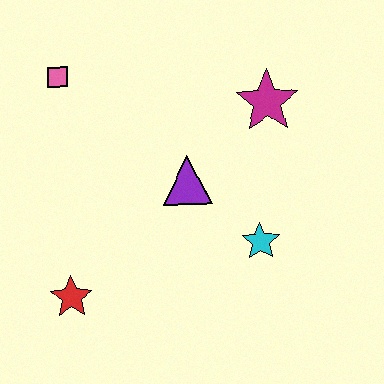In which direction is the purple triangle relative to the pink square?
The purple triangle is to the right of the pink square.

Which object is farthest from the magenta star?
The red star is farthest from the magenta star.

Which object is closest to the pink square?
The purple triangle is closest to the pink square.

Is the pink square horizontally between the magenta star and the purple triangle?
No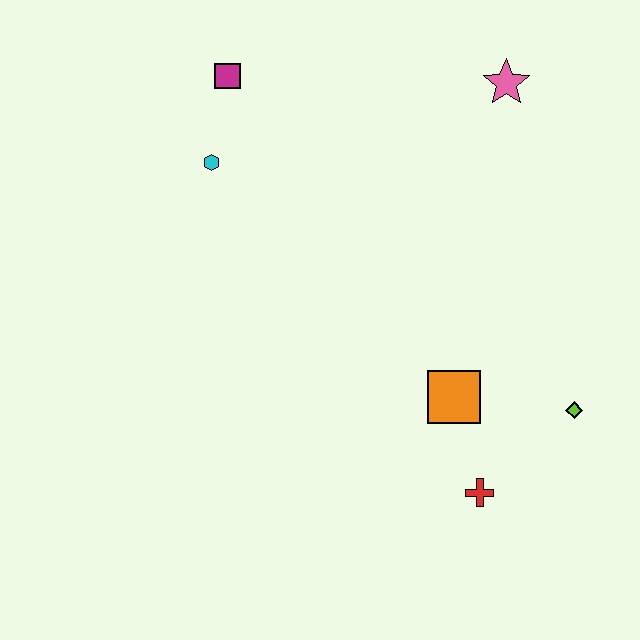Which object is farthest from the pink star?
The red cross is farthest from the pink star.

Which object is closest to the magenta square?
The cyan hexagon is closest to the magenta square.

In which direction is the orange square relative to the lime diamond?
The orange square is to the left of the lime diamond.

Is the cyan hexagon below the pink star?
Yes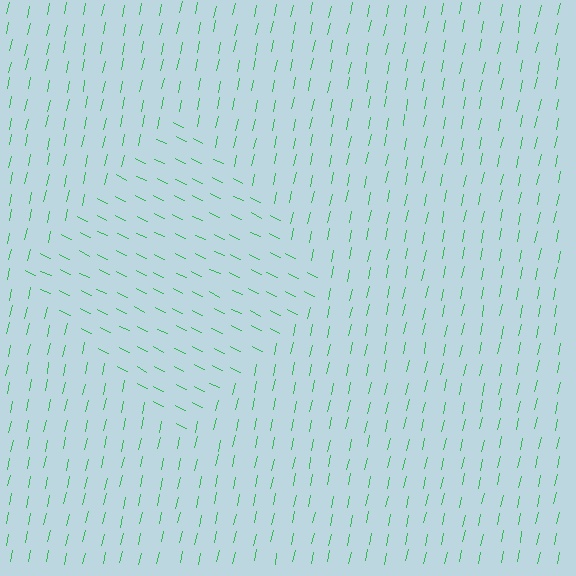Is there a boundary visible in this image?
Yes, there is a texture boundary formed by a change in line orientation.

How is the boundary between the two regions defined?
The boundary is defined purely by a change in line orientation (approximately 76 degrees difference). All lines are the same color and thickness.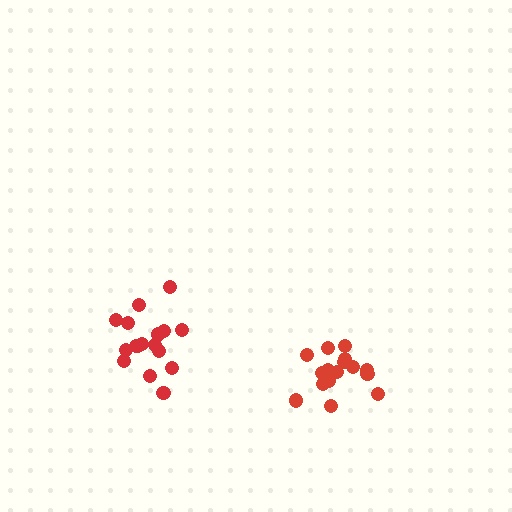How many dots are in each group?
Group 1: 17 dots, Group 2: 16 dots (33 total).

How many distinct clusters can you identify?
There are 2 distinct clusters.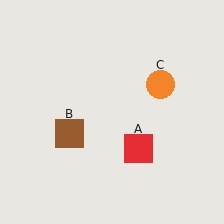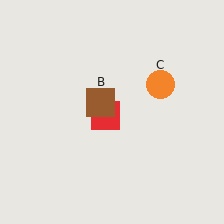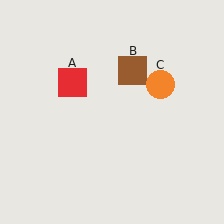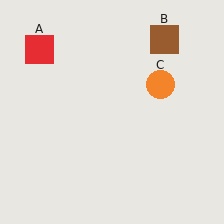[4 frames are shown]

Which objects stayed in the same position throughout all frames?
Orange circle (object C) remained stationary.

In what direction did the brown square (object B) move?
The brown square (object B) moved up and to the right.